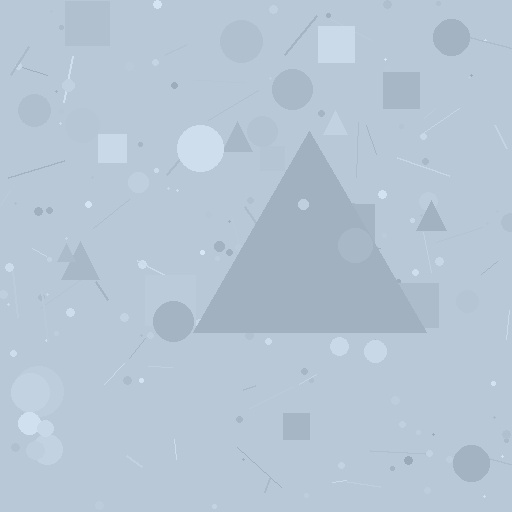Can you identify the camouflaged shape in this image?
The camouflaged shape is a triangle.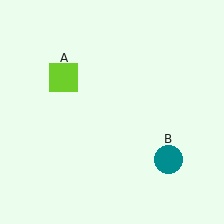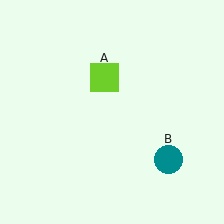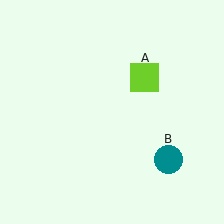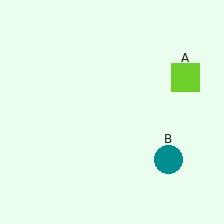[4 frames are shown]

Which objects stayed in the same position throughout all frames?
Teal circle (object B) remained stationary.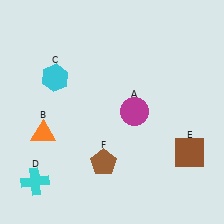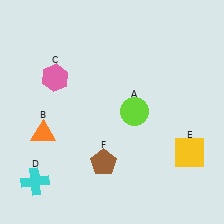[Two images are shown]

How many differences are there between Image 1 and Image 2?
There are 3 differences between the two images.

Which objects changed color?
A changed from magenta to lime. C changed from cyan to pink. E changed from brown to yellow.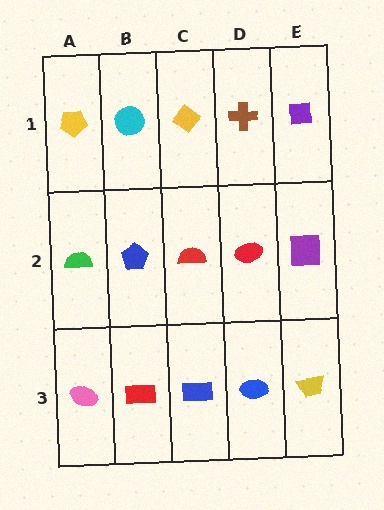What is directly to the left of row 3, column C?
A red rectangle.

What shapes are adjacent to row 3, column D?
A red ellipse (row 2, column D), a blue rectangle (row 3, column C), a yellow trapezoid (row 3, column E).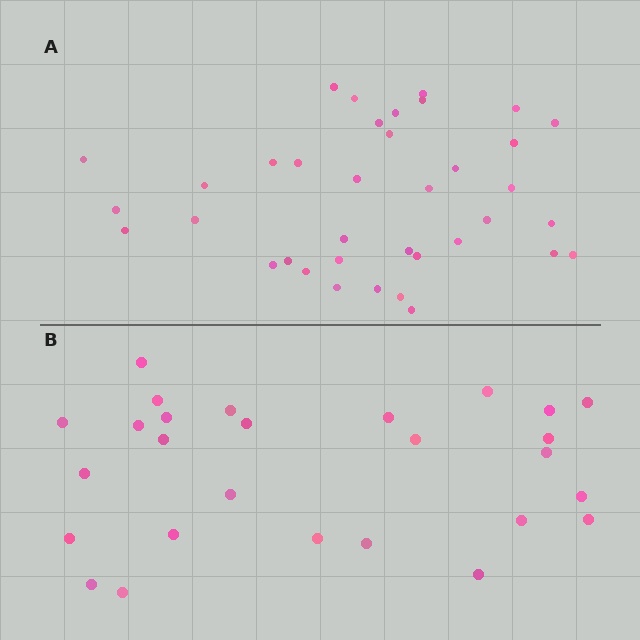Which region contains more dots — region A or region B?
Region A (the top region) has more dots.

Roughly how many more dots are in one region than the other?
Region A has roughly 10 or so more dots than region B.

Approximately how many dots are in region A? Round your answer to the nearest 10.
About 40 dots. (The exact count is 37, which rounds to 40.)